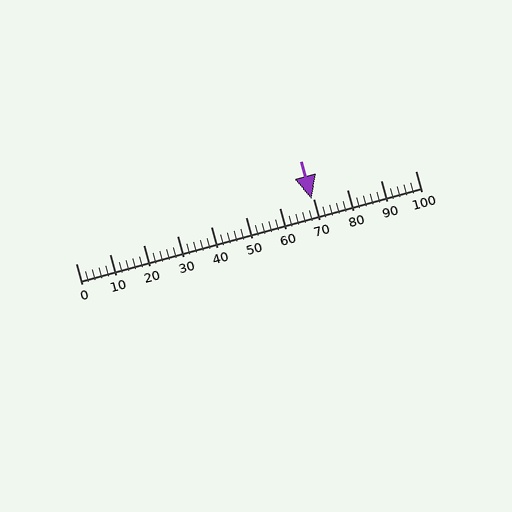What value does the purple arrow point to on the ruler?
The purple arrow points to approximately 70.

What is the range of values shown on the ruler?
The ruler shows values from 0 to 100.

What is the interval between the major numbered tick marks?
The major tick marks are spaced 10 units apart.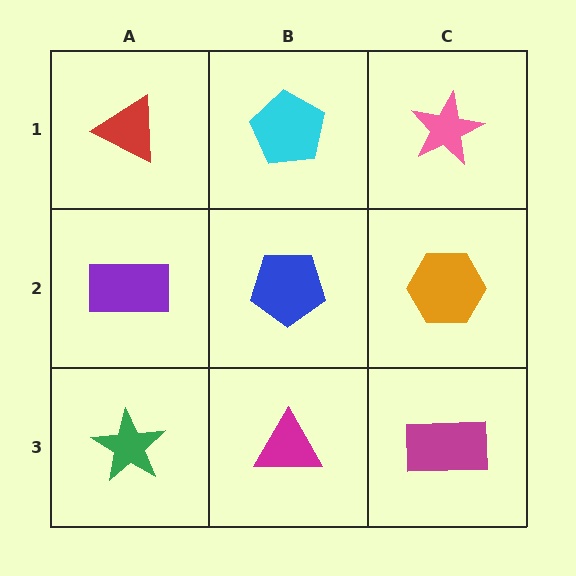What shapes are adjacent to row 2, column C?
A pink star (row 1, column C), a magenta rectangle (row 3, column C), a blue pentagon (row 2, column B).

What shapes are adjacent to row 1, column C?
An orange hexagon (row 2, column C), a cyan pentagon (row 1, column B).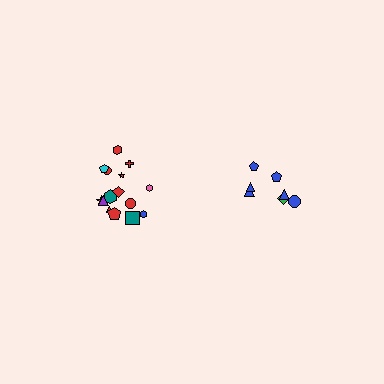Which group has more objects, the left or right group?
The left group.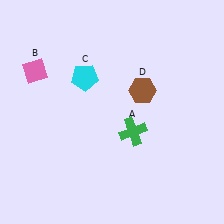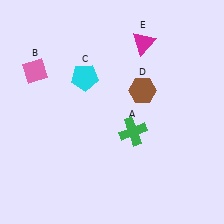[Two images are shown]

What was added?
A magenta triangle (E) was added in Image 2.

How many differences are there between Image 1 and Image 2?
There is 1 difference between the two images.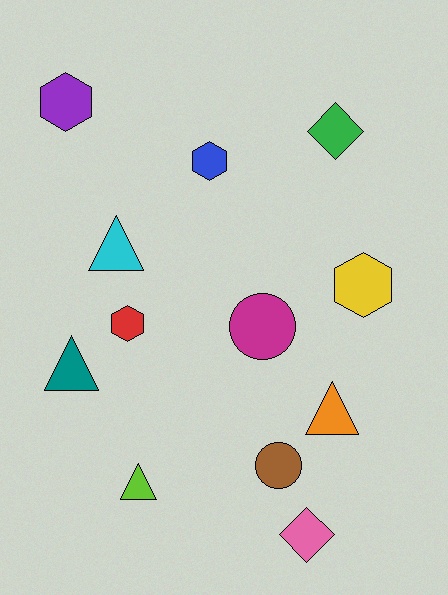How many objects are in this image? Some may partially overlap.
There are 12 objects.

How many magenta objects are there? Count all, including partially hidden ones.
There is 1 magenta object.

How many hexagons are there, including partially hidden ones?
There are 4 hexagons.